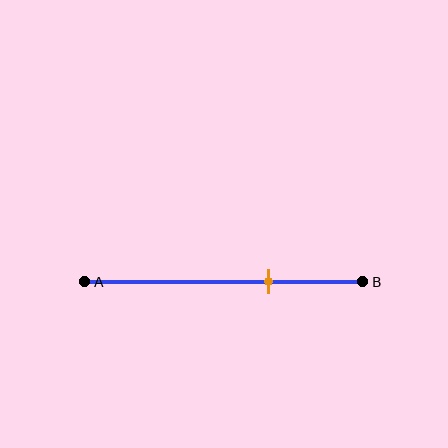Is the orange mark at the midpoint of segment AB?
No, the mark is at about 65% from A, not at the 50% midpoint.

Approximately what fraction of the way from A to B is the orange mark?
The orange mark is approximately 65% of the way from A to B.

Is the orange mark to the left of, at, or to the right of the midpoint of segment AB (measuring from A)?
The orange mark is to the right of the midpoint of segment AB.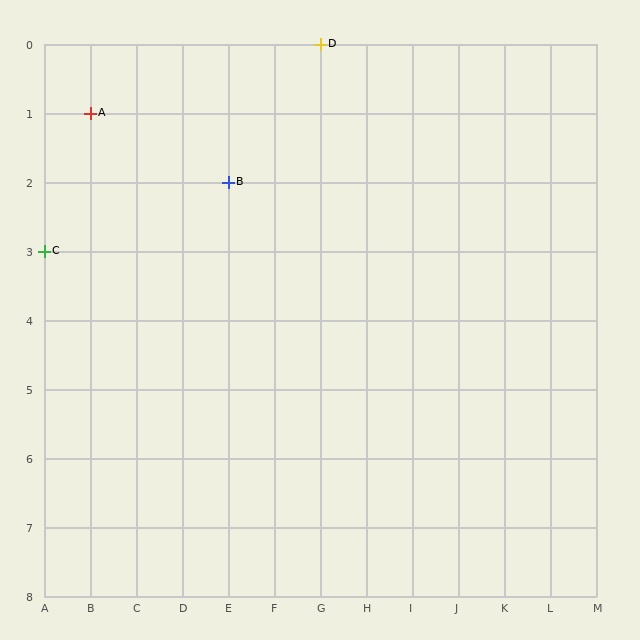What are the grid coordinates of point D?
Point D is at grid coordinates (G, 0).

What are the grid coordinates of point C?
Point C is at grid coordinates (A, 3).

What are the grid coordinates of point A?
Point A is at grid coordinates (B, 1).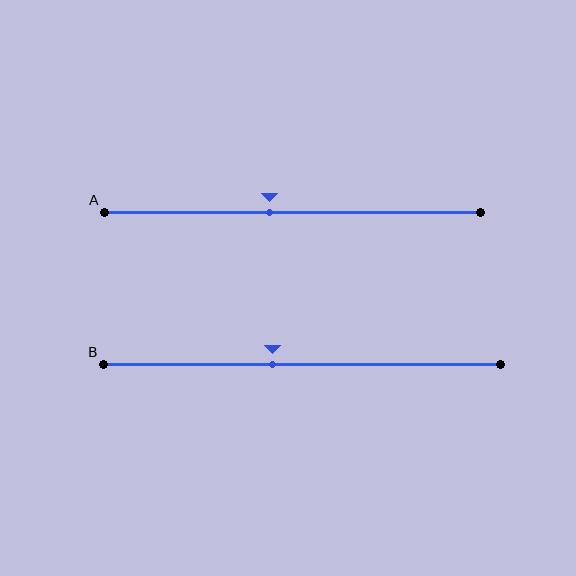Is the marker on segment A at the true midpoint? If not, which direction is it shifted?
No, the marker on segment A is shifted to the left by about 6% of the segment length.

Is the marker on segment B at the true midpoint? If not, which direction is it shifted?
No, the marker on segment B is shifted to the left by about 7% of the segment length.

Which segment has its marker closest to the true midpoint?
Segment A has its marker closest to the true midpoint.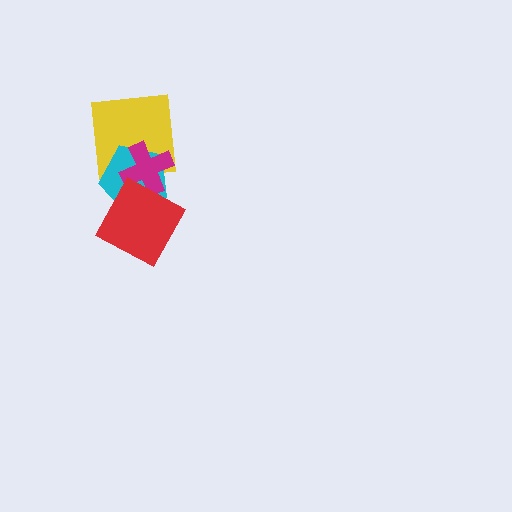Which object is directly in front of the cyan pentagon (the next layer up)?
The magenta cross is directly in front of the cyan pentagon.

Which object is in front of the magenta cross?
The red diamond is in front of the magenta cross.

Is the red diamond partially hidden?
No, no other shape covers it.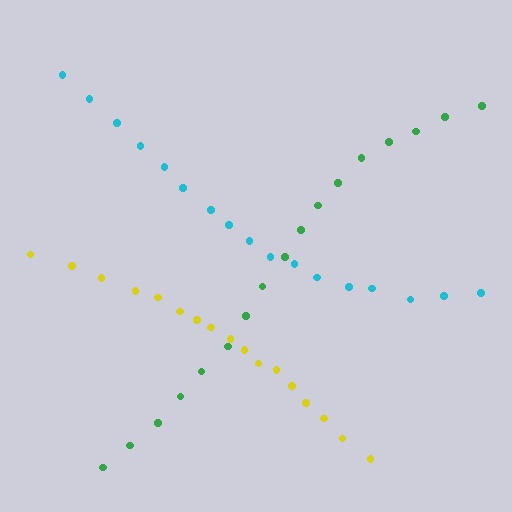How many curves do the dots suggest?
There are 3 distinct paths.